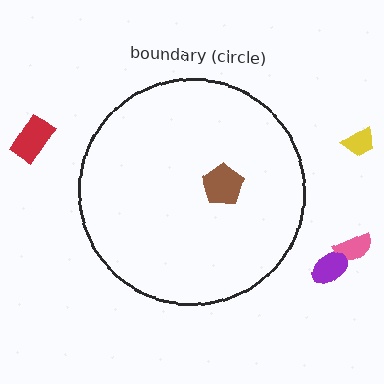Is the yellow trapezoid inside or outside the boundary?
Outside.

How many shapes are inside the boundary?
1 inside, 4 outside.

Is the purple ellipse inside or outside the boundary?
Outside.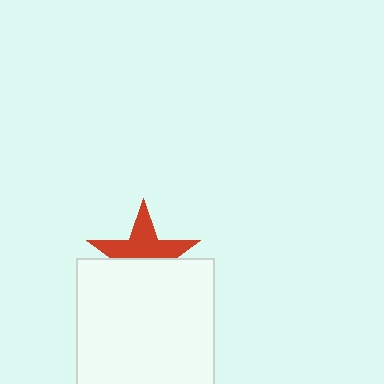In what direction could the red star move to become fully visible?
The red star could move up. That would shift it out from behind the white square entirely.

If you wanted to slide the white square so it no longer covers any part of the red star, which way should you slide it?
Slide it down — that is the most direct way to separate the two shapes.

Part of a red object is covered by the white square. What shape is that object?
It is a star.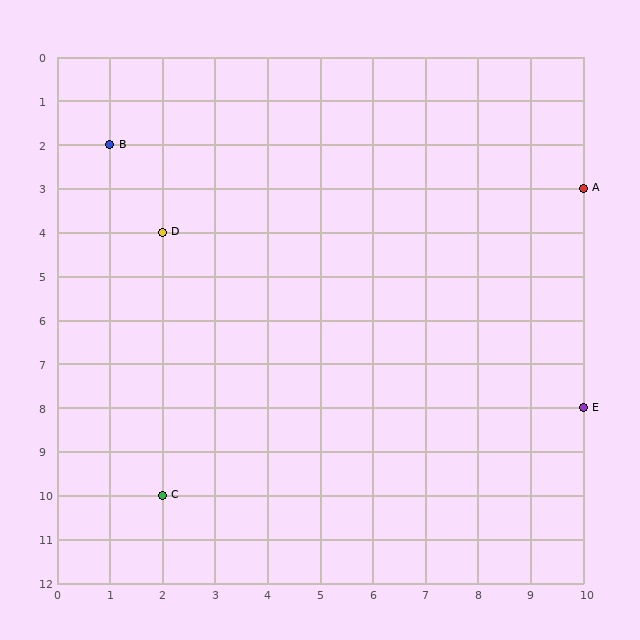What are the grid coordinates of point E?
Point E is at grid coordinates (10, 8).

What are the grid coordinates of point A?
Point A is at grid coordinates (10, 3).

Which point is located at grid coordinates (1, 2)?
Point B is at (1, 2).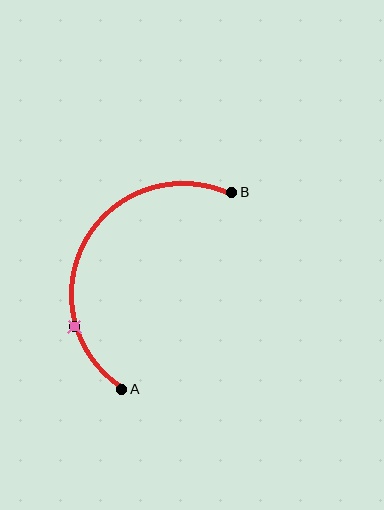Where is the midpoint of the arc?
The arc midpoint is the point on the curve farthest from the straight line joining A and B. It sits to the left of that line.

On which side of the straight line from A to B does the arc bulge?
The arc bulges to the left of the straight line connecting A and B.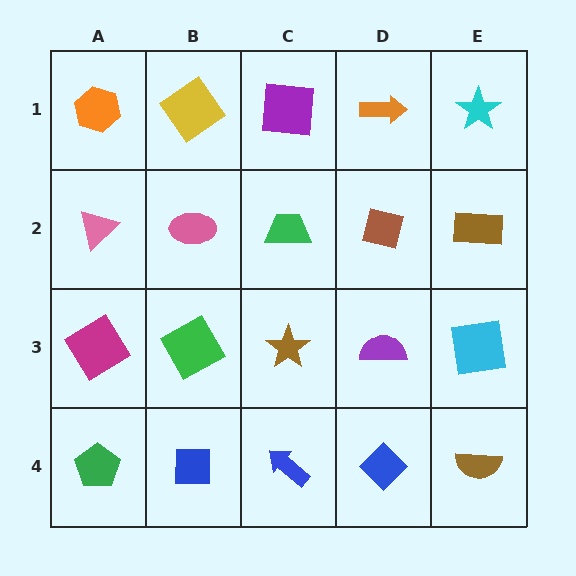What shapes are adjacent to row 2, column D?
An orange arrow (row 1, column D), a purple semicircle (row 3, column D), a green trapezoid (row 2, column C), a brown rectangle (row 2, column E).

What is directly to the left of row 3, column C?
A green square.